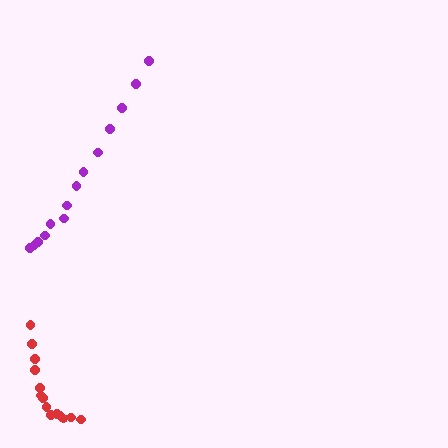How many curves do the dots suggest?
There are 2 distinct paths.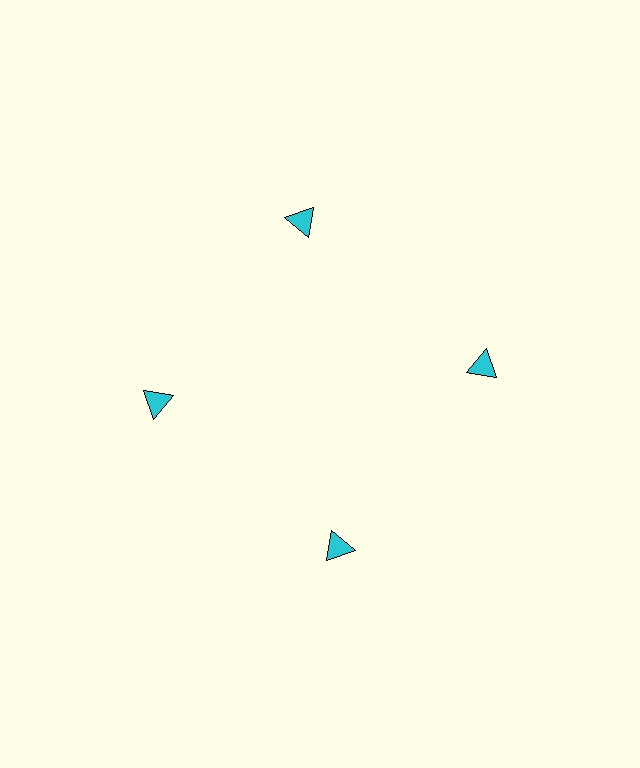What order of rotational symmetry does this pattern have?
This pattern has 4-fold rotational symmetry.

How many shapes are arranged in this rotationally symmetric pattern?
There are 4 shapes, arranged in 4 groups of 1.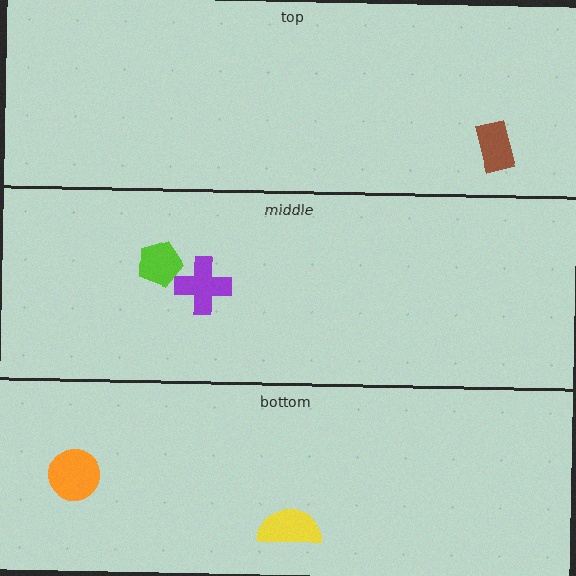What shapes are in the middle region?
The purple cross, the lime pentagon.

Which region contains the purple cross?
The middle region.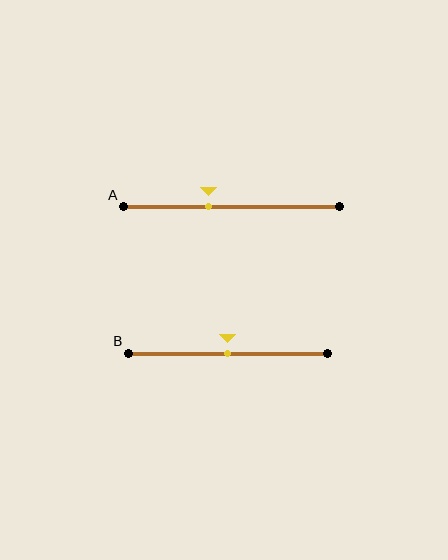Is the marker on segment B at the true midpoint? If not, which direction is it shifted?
Yes, the marker on segment B is at the true midpoint.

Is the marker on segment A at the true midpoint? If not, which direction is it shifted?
No, the marker on segment A is shifted to the left by about 11% of the segment length.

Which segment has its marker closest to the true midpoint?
Segment B has its marker closest to the true midpoint.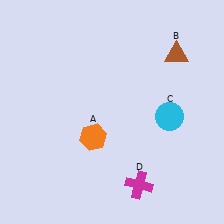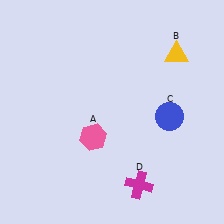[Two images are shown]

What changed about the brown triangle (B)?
In Image 1, B is brown. In Image 2, it changed to yellow.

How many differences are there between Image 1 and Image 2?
There are 3 differences between the two images.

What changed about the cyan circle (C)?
In Image 1, C is cyan. In Image 2, it changed to blue.